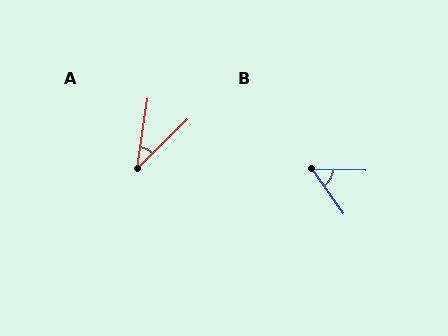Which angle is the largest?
B, at approximately 54 degrees.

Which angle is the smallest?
A, at approximately 37 degrees.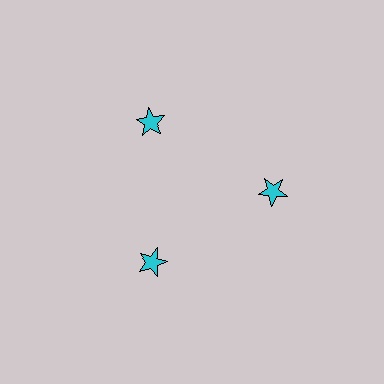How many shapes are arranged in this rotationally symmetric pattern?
There are 3 shapes, arranged in 3 groups of 1.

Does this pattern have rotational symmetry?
Yes, this pattern has 3-fold rotational symmetry. It looks the same after rotating 120 degrees around the center.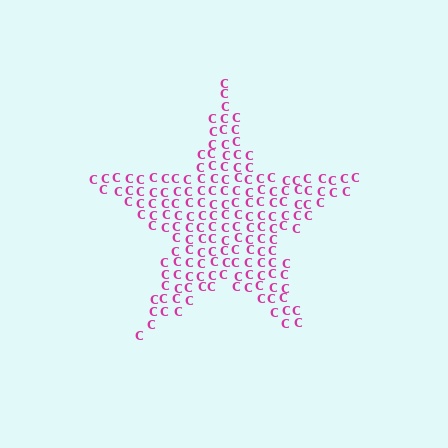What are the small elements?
The small elements are letter C's.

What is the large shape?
The large shape is a star.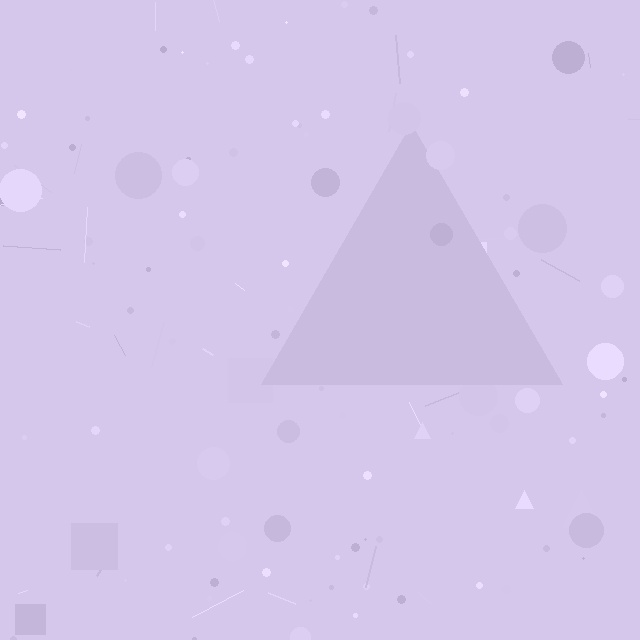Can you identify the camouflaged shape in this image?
The camouflaged shape is a triangle.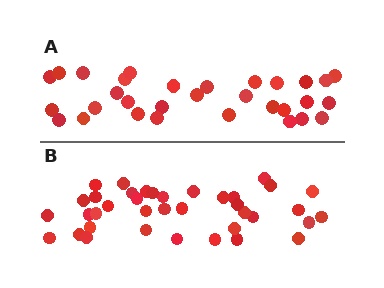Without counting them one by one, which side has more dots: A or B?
Region B (the bottom region) has more dots.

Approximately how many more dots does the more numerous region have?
Region B has roughly 8 or so more dots than region A.